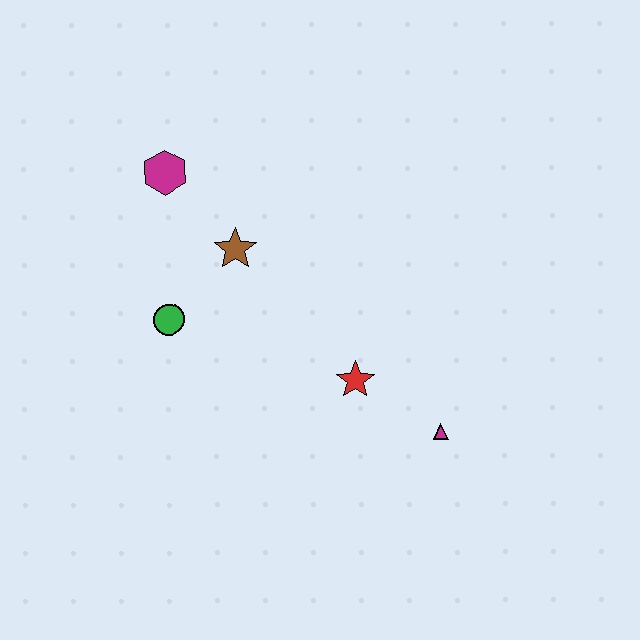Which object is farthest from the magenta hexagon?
The magenta triangle is farthest from the magenta hexagon.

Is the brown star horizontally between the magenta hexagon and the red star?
Yes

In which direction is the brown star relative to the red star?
The brown star is above the red star.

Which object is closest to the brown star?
The green circle is closest to the brown star.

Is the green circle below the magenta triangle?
No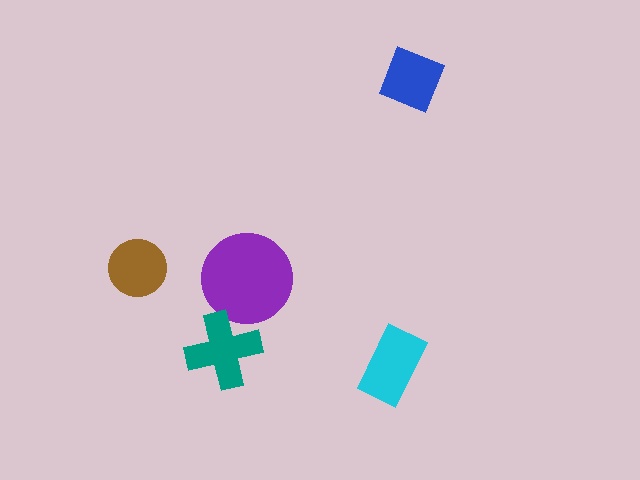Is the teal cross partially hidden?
No, no other shape covers it.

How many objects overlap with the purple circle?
1 object overlaps with the purple circle.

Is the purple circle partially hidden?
Yes, it is partially covered by another shape.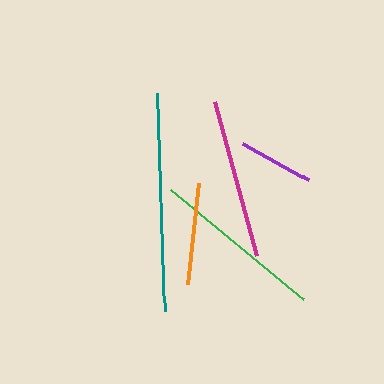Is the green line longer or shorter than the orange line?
The green line is longer than the orange line.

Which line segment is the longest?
The teal line is the longest at approximately 218 pixels.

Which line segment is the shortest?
The purple line is the shortest at approximately 75 pixels.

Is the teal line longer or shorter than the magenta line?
The teal line is longer than the magenta line.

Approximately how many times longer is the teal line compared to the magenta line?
The teal line is approximately 1.4 times the length of the magenta line.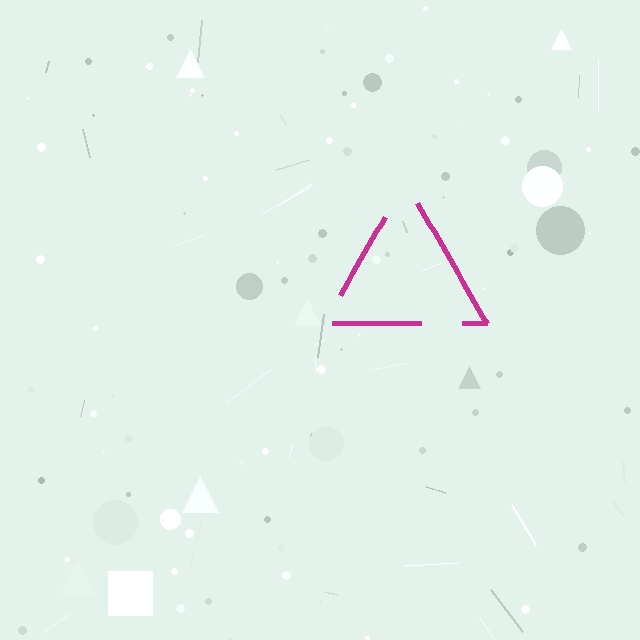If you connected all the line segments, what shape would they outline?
They would outline a triangle.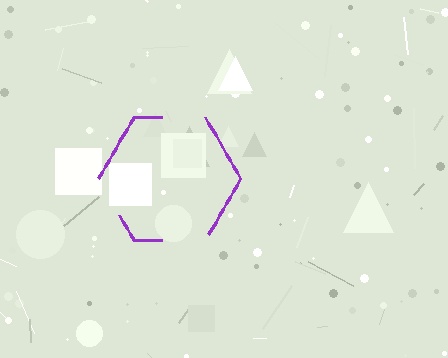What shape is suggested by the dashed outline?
The dashed outline suggests a hexagon.